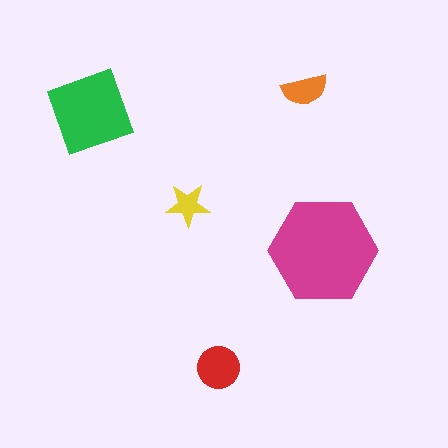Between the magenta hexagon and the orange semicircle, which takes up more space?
The magenta hexagon.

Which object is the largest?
The magenta hexagon.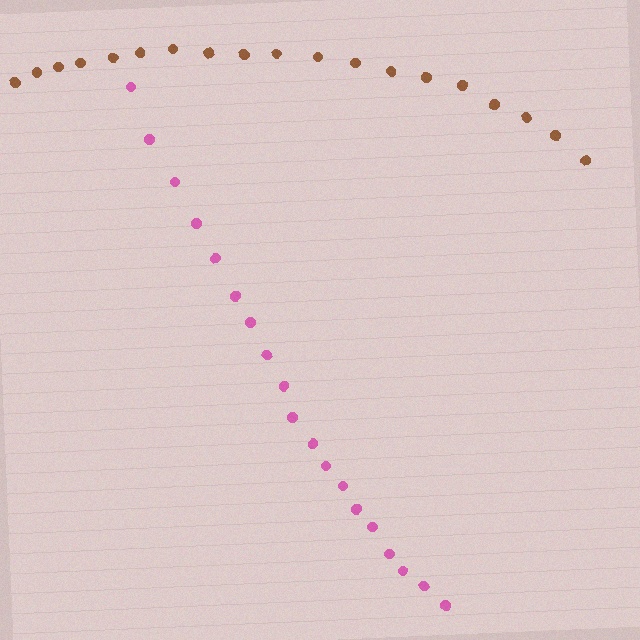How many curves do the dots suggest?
There are 2 distinct paths.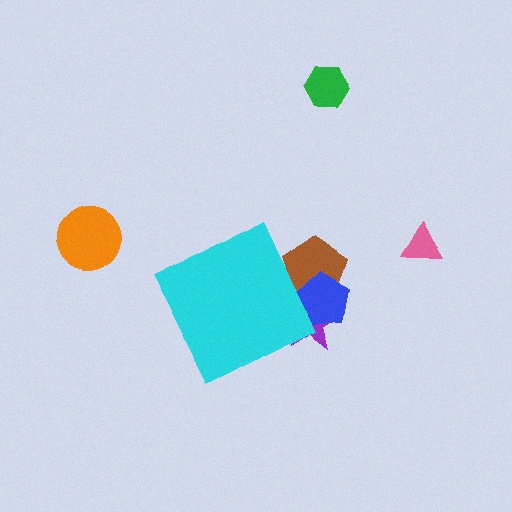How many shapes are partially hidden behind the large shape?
3 shapes are partially hidden.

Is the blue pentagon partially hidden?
Yes, the blue pentagon is partially hidden behind the cyan diamond.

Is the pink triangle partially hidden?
No, the pink triangle is fully visible.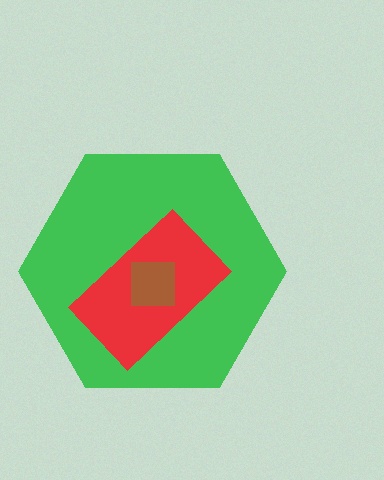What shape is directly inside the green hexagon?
The red rectangle.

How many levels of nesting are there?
3.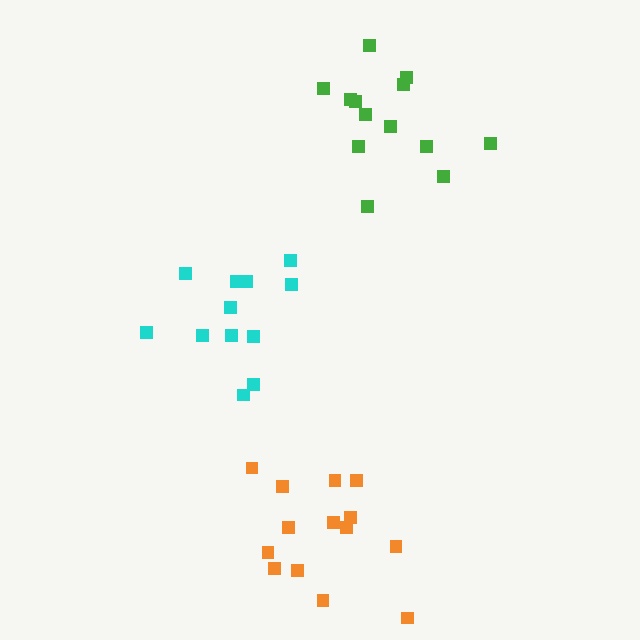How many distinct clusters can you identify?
There are 3 distinct clusters.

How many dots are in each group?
Group 1: 12 dots, Group 2: 14 dots, Group 3: 13 dots (39 total).